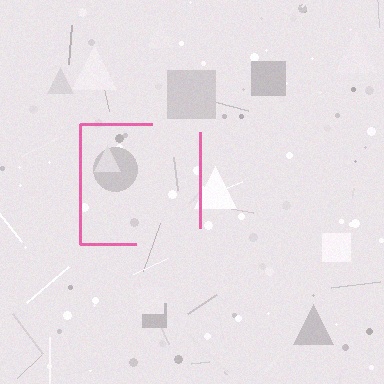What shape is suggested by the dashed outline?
The dashed outline suggests a square.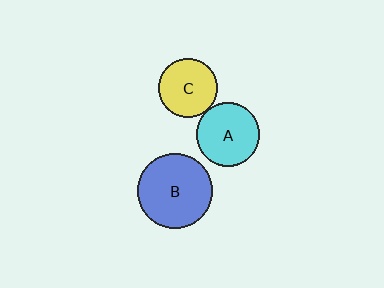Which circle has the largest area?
Circle B (blue).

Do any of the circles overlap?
No, none of the circles overlap.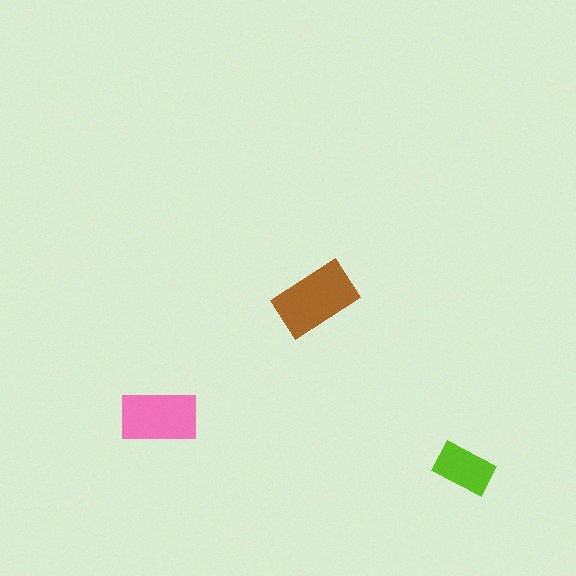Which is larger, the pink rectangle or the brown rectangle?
The brown one.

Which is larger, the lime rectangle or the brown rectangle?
The brown one.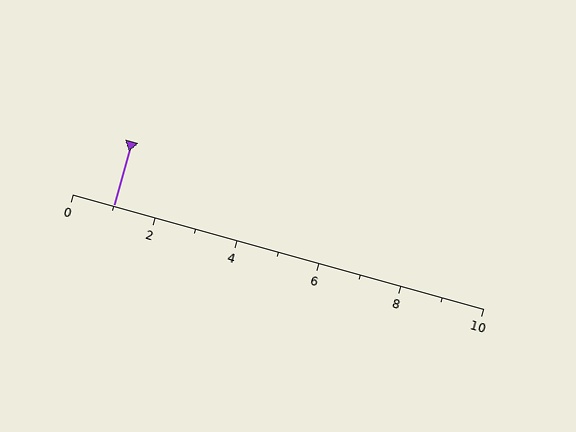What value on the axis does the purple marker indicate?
The marker indicates approximately 1.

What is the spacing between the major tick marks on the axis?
The major ticks are spaced 2 apart.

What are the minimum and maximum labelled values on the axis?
The axis runs from 0 to 10.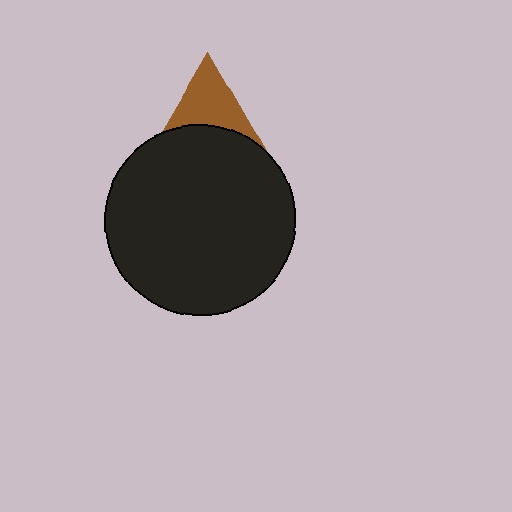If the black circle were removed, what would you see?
You would see the complete brown triangle.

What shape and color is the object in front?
The object in front is a black circle.